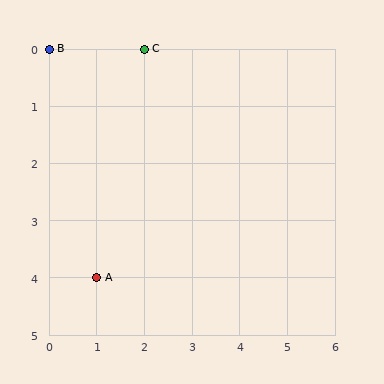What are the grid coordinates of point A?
Point A is at grid coordinates (1, 4).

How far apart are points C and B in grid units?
Points C and B are 2 columns apart.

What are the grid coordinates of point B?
Point B is at grid coordinates (0, 0).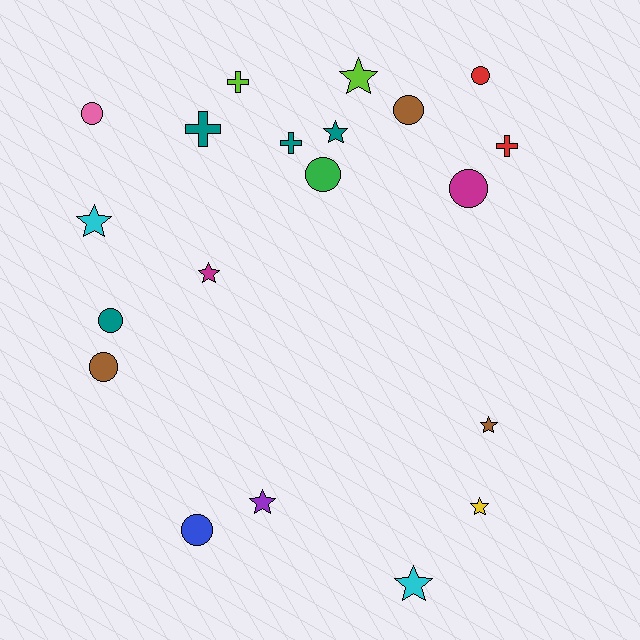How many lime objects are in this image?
There are 2 lime objects.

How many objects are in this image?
There are 20 objects.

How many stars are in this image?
There are 8 stars.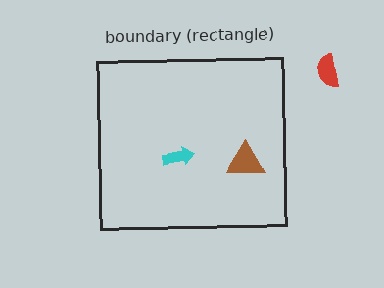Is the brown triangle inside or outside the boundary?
Inside.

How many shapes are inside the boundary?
2 inside, 1 outside.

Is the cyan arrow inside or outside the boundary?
Inside.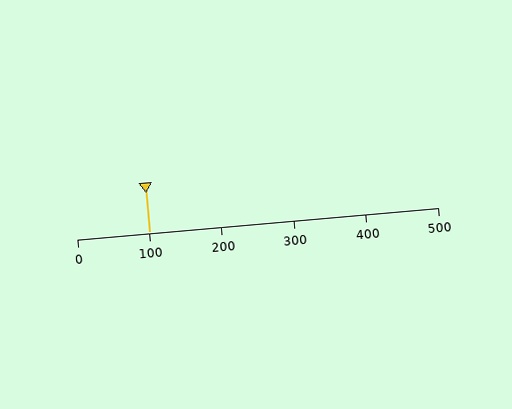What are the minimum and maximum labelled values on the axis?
The axis runs from 0 to 500.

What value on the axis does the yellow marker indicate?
The marker indicates approximately 100.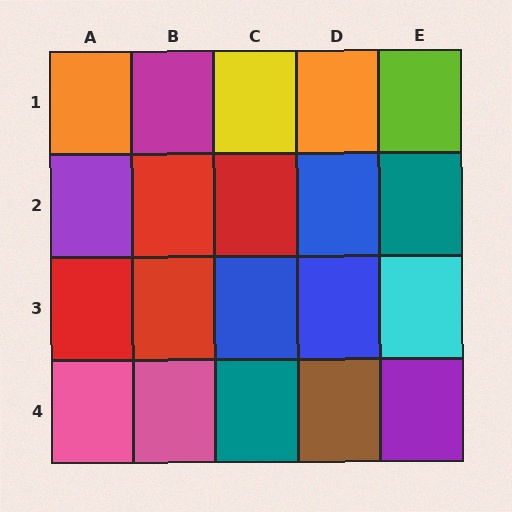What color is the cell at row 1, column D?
Orange.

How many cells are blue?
3 cells are blue.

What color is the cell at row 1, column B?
Magenta.